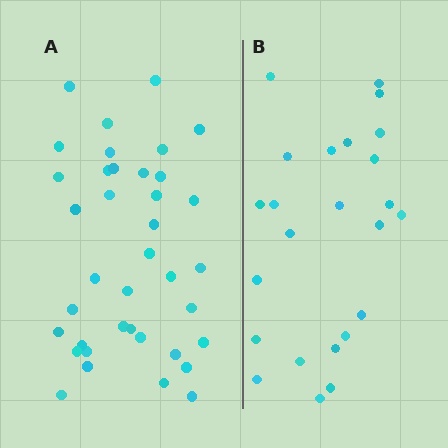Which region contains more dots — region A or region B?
Region A (the left region) has more dots.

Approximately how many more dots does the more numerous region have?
Region A has approximately 15 more dots than region B.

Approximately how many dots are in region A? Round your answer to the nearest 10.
About 40 dots. (The exact count is 38, which rounds to 40.)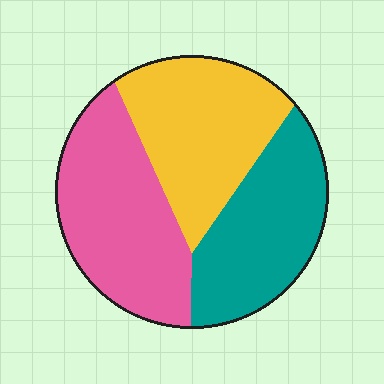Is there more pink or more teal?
Pink.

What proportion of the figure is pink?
Pink covers around 35% of the figure.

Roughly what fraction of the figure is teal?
Teal covers around 30% of the figure.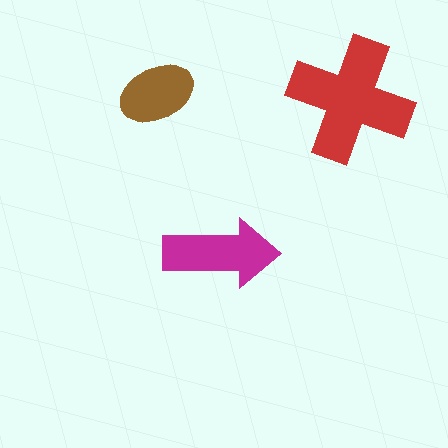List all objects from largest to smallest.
The red cross, the magenta arrow, the brown ellipse.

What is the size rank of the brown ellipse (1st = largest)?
3rd.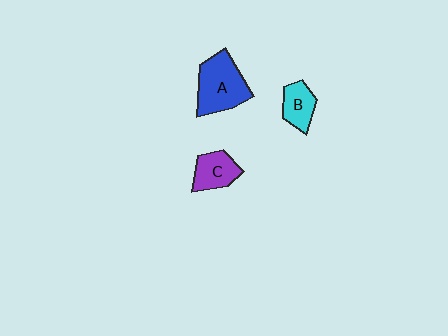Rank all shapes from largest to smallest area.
From largest to smallest: A (blue), C (purple), B (cyan).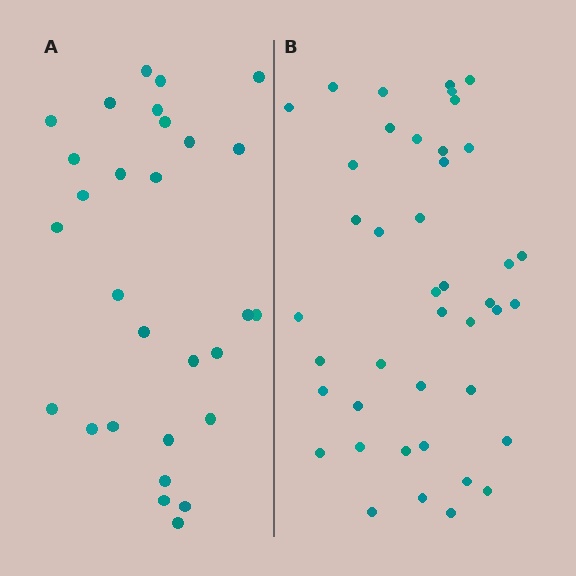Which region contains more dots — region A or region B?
Region B (the right region) has more dots.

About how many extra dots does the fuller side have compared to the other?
Region B has approximately 15 more dots than region A.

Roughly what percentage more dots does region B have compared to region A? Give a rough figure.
About 45% more.